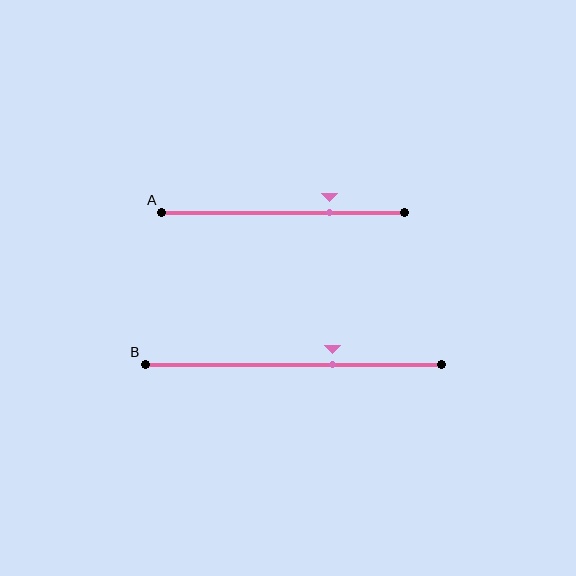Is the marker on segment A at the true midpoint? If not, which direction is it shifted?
No, the marker on segment A is shifted to the right by about 19% of the segment length.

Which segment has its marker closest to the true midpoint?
Segment B has its marker closest to the true midpoint.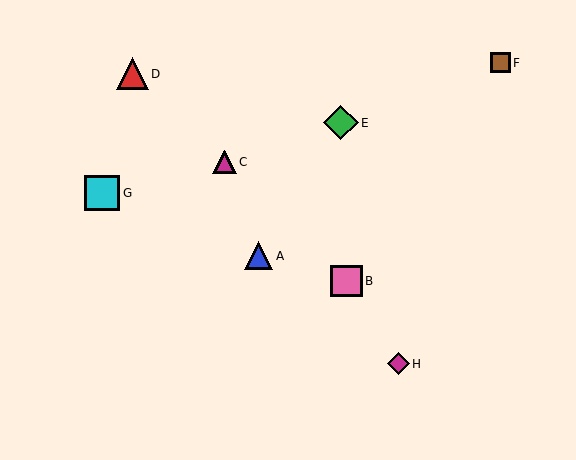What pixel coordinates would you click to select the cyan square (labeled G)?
Click at (102, 193) to select the cyan square G.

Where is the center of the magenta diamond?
The center of the magenta diamond is at (398, 364).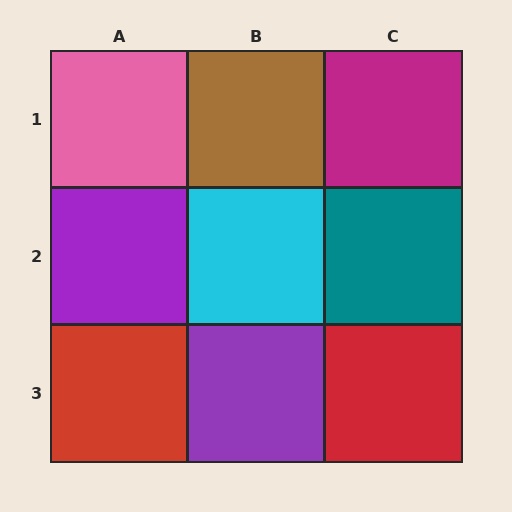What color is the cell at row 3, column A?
Red.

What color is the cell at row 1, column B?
Brown.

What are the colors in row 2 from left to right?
Purple, cyan, teal.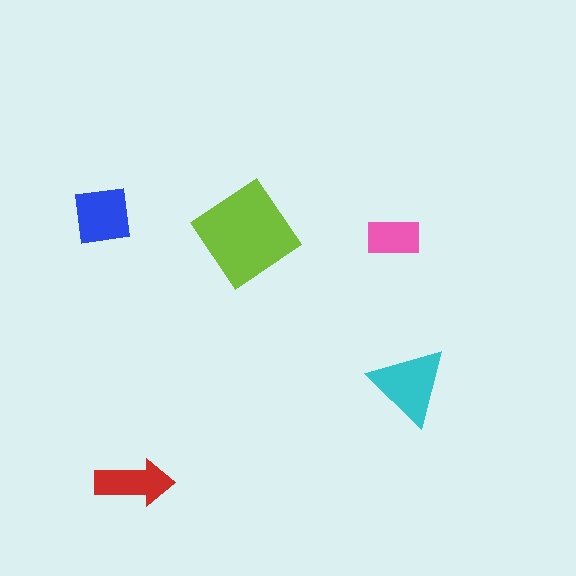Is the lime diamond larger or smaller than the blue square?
Larger.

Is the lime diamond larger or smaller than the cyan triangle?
Larger.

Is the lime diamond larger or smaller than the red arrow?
Larger.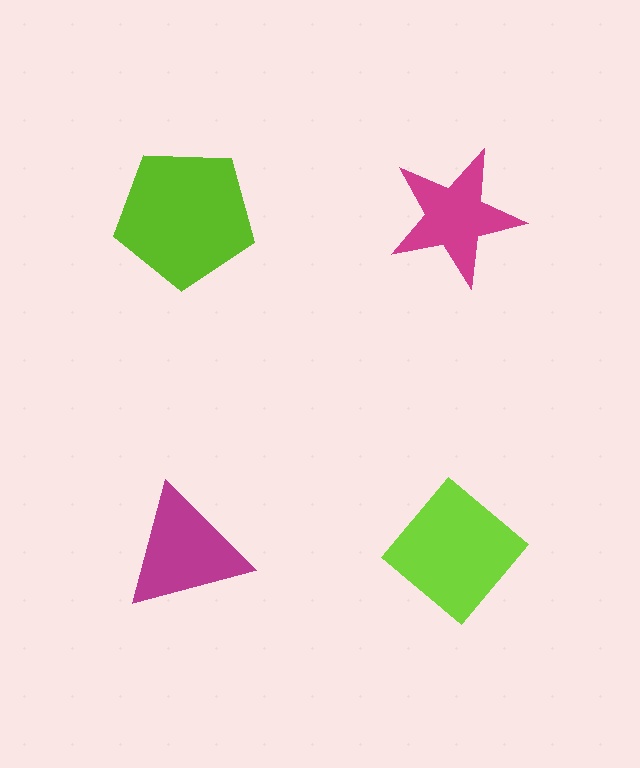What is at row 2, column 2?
A lime diamond.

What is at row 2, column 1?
A magenta triangle.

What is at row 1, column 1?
A lime pentagon.